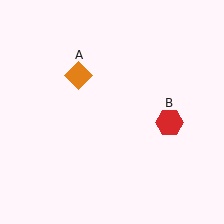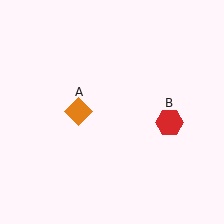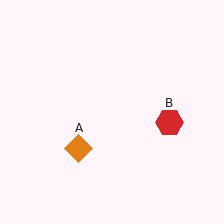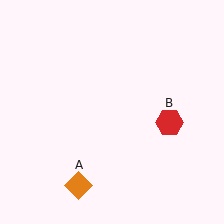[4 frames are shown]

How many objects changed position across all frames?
1 object changed position: orange diamond (object A).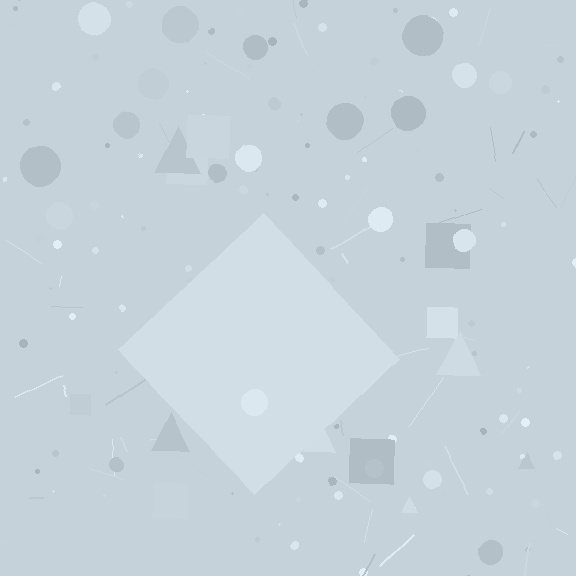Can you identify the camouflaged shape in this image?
The camouflaged shape is a diamond.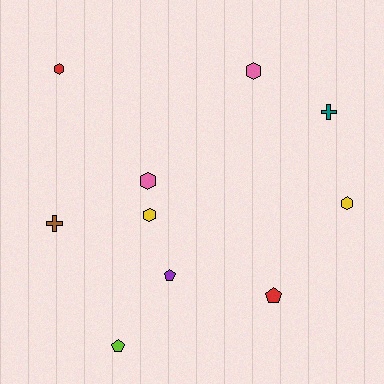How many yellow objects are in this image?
There are 2 yellow objects.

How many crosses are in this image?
There are 2 crosses.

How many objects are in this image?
There are 10 objects.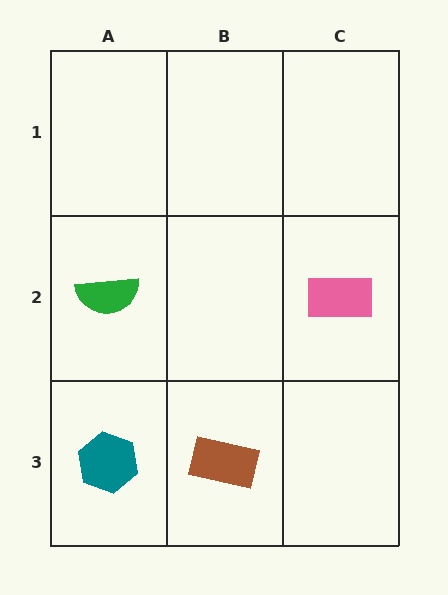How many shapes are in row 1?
0 shapes.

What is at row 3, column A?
A teal hexagon.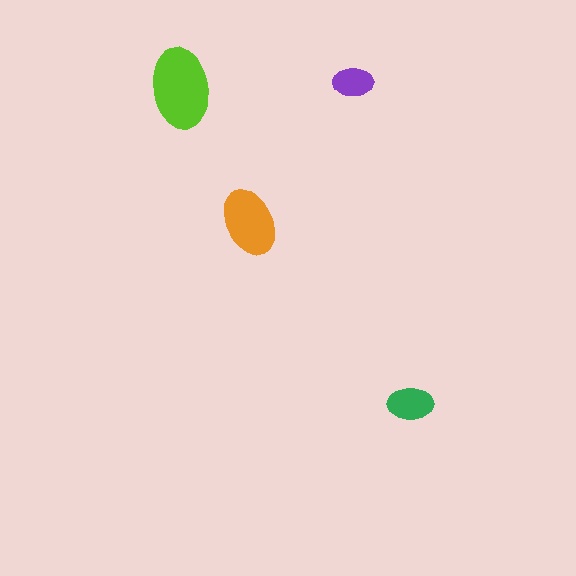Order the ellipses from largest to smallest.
the lime one, the orange one, the green one, the purple one.